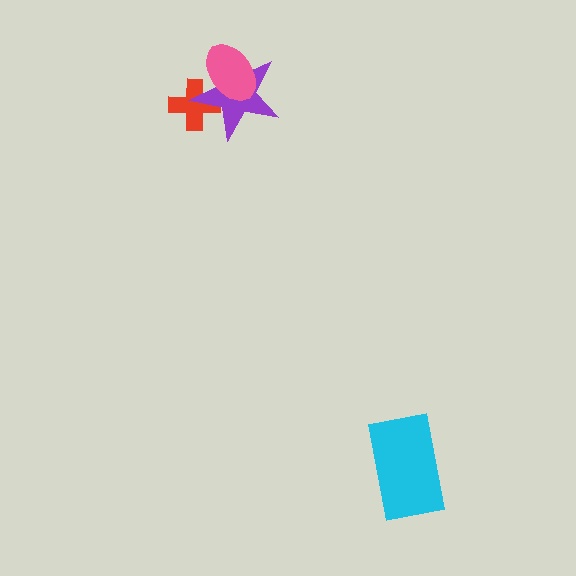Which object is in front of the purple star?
The pink ellipse is in front of the purple star.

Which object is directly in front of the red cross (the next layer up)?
The purple star is directly in front of the red cross.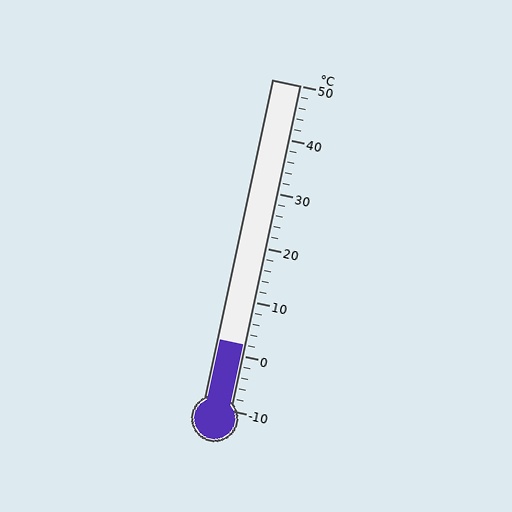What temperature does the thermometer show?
The thermometer shows approximately 2°C.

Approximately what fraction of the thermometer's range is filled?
The thermometer is filled to approximately 20% of its range.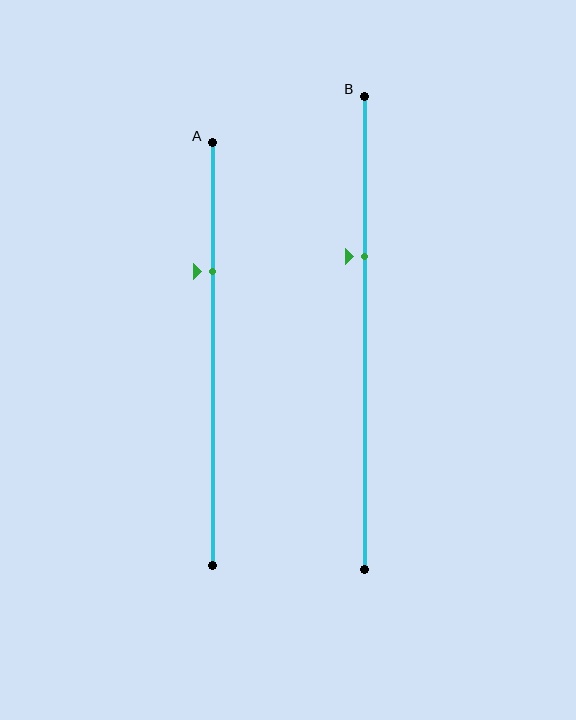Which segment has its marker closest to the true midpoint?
Segment B has its marker closest to the true midpoint.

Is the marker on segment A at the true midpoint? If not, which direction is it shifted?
No, the marker on segment A is shifted upward by about 20% of the segment length.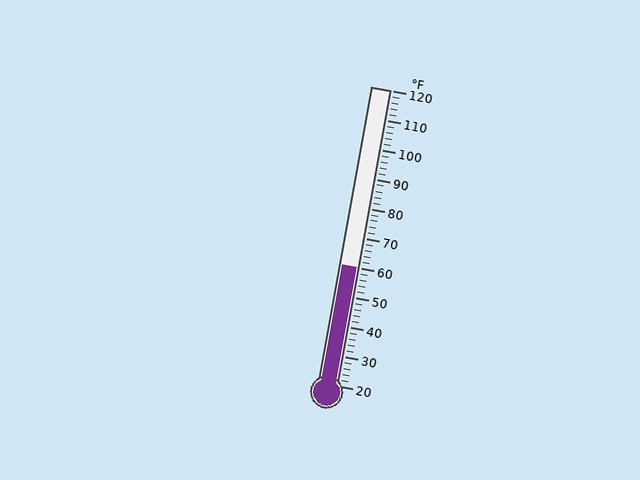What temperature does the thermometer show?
The thermometer shows approximately 60°F.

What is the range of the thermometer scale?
The thermometer scale ranges from 20°F to 120°F.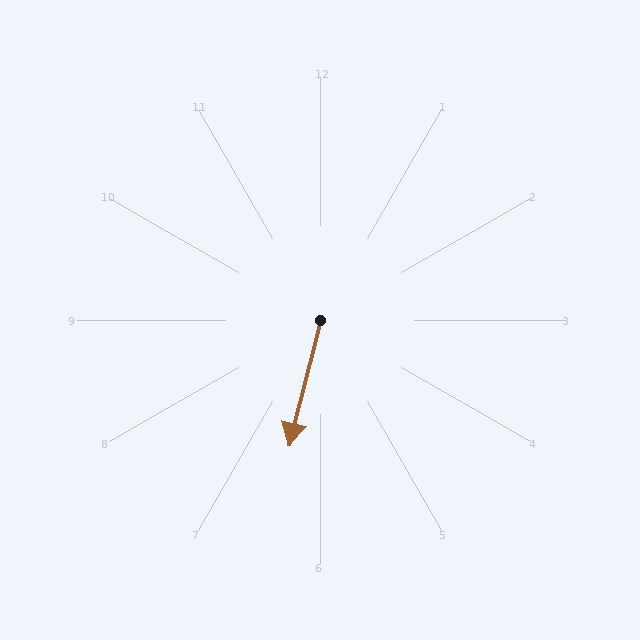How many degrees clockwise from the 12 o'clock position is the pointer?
Approximately 194 degrees.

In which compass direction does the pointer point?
South.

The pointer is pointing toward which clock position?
Roughly 6 o'clock.